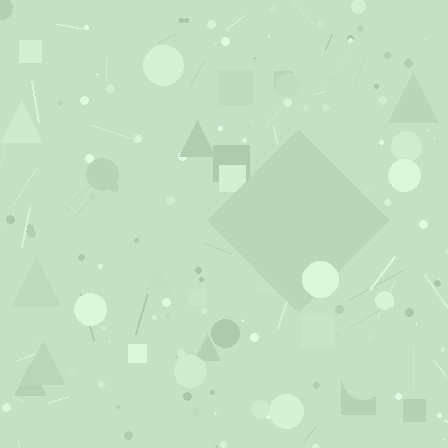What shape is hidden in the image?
A diamond is hidden in the image.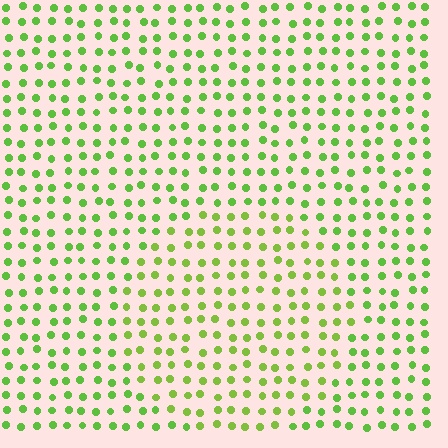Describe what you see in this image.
The image is filled with small lime elements in a uniform arrangement. A circle-shaped region is visible where the elements are tinted to a slightly different hue, forming a subtle color boundary.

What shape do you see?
I see a circle.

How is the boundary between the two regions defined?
The boundary is defined purely by a slight shift in hue (about 16 degrees). Spacing, size, and orientation are identical on both sides.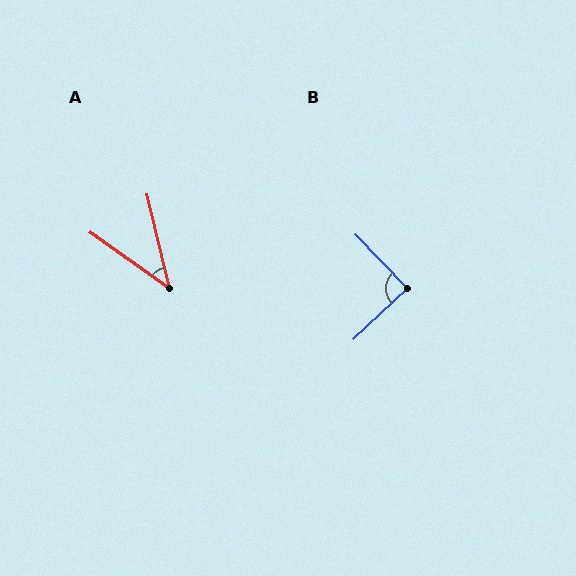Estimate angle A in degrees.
Approximately 41 degrees.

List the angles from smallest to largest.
A (41°), B (90°).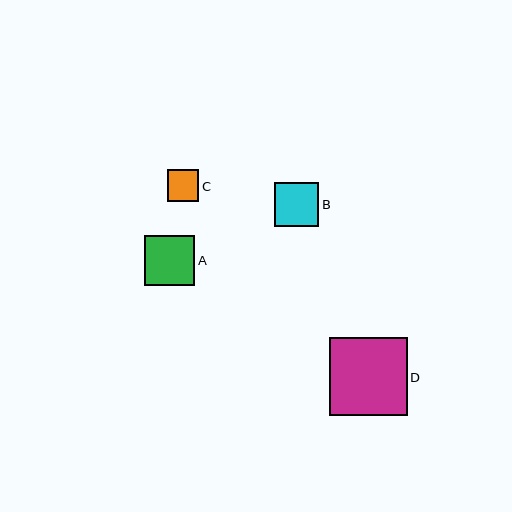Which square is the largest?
Square D is the largest with a size of approximately 78 pixels.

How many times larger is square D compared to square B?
Square D is approximately 1.8 times the size of square B.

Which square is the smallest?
Square C is the smallest with a size of approximately 32 pixels.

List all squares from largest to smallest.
From largest to smallest: D, A, B, C.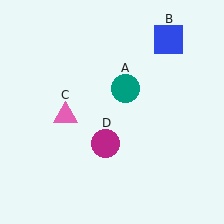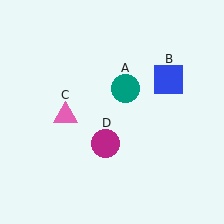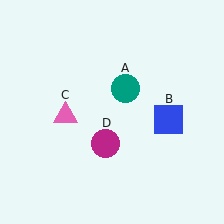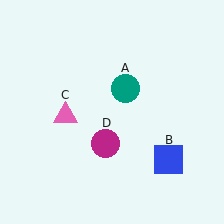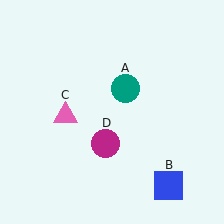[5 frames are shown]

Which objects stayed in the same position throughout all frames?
Teal circle (object A) and pink triangle (object C) and magenta circle (object D) remained stationary.